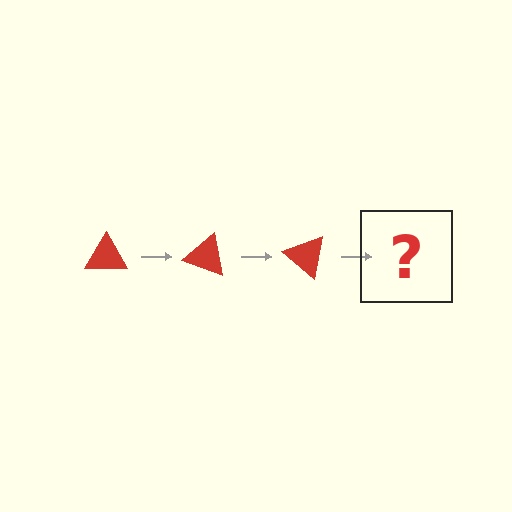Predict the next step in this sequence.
The next step is a red triangle rotated 60 degrees.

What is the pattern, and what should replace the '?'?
The pattern is that the triangle rotates 20 degrees each step. The '?' should be a red triangle rotated 60 degrees.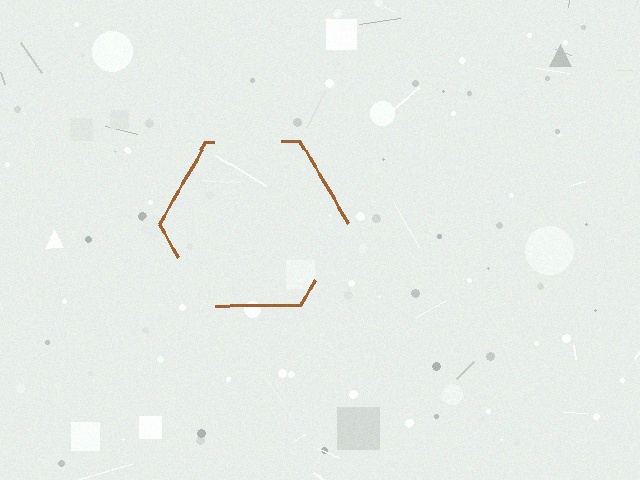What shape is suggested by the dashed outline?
The dashed outline suggests a hexagon.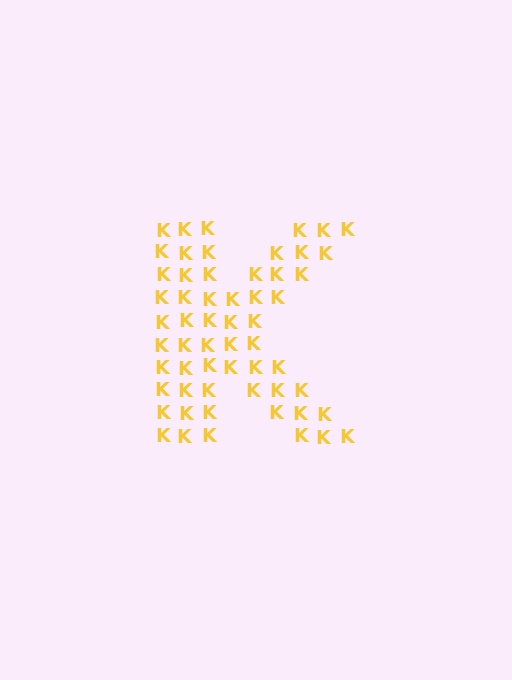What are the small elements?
The small elements are letter K's.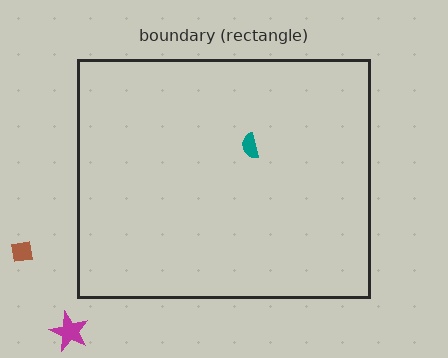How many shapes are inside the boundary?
1 inside, 2 outside.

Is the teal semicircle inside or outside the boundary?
Inside.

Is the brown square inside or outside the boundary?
Outside.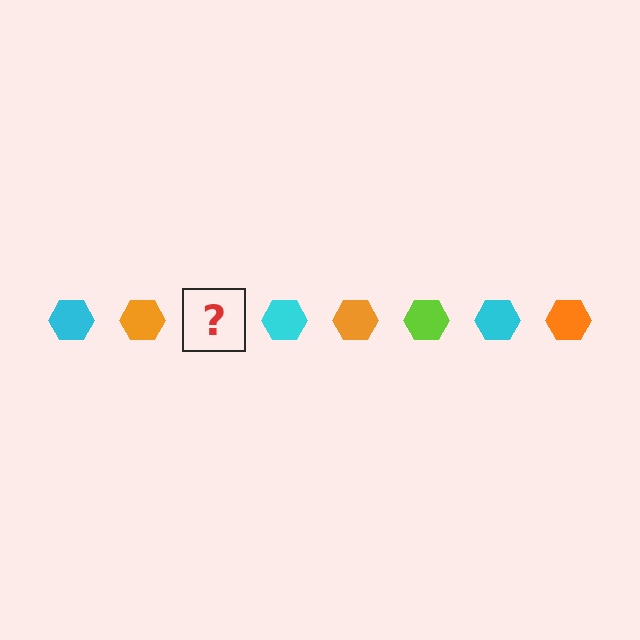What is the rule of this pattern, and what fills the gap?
The rule is that the pattern cycles through cyan, orange, lime hexagons. The gap should be filled with a lime hexagon.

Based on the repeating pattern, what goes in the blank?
The blank should be a lime hexagon.